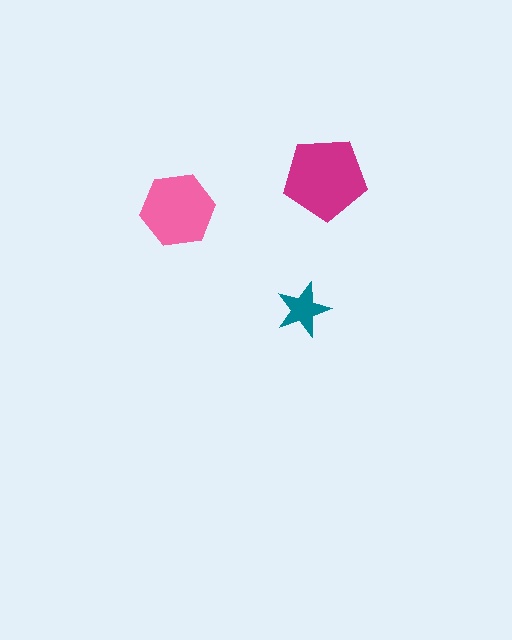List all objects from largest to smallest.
The magenta pentagon, the pink hexagon, the teal star.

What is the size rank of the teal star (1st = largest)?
3rd.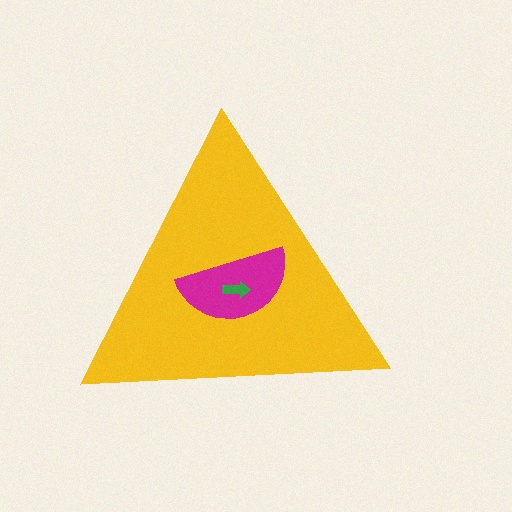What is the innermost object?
The green arrow.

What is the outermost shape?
The yellow triangle.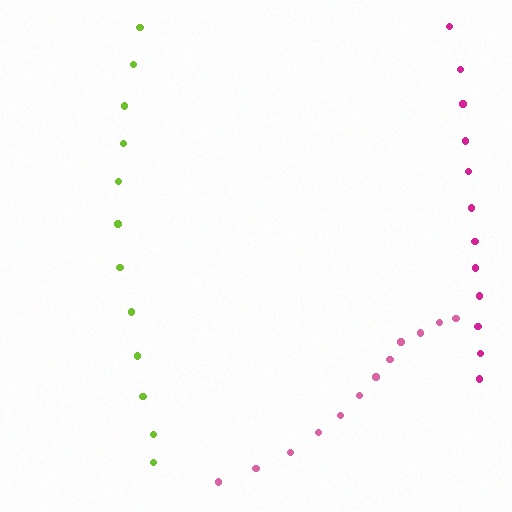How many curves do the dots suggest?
There are 3 distinct paths.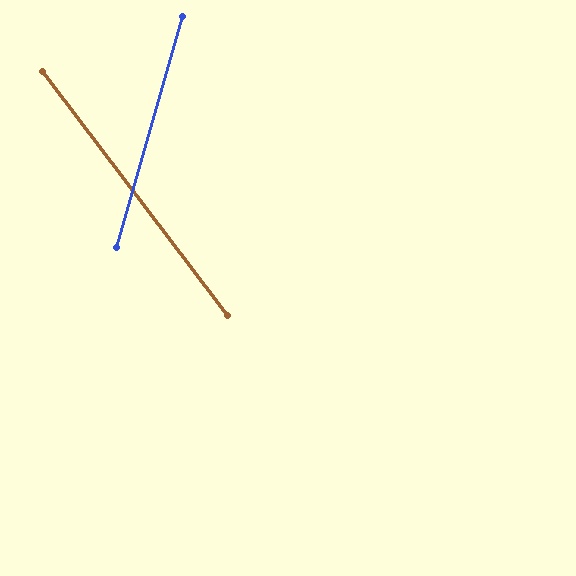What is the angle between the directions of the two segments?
Approximately 53 degrees.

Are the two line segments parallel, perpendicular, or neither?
Neither parallel nor perpendicular — they differ by about 53°.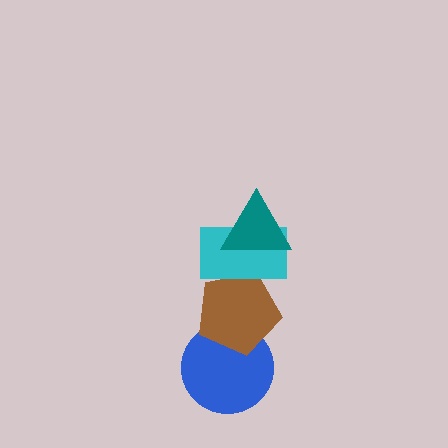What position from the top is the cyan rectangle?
The cyan rectangle is 2nd from the top.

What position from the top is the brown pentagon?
The brown pentagon is 3rd from the top.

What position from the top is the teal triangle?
The teal triangle is 1st from the top.